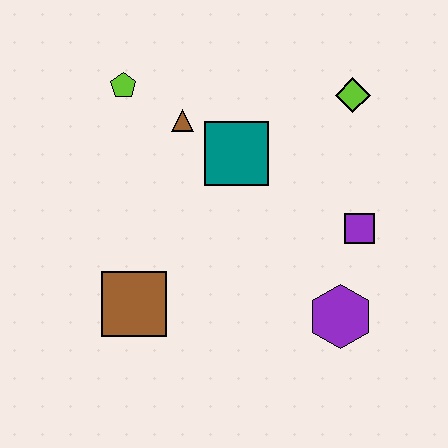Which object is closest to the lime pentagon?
The brown triangle is closest to the lime pentagon.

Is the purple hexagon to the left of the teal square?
No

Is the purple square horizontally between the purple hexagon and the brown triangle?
No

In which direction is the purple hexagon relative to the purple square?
The purple hexagon is below the purple square.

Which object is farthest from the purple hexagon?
The lime pentagon is farthest from the purple hexagon.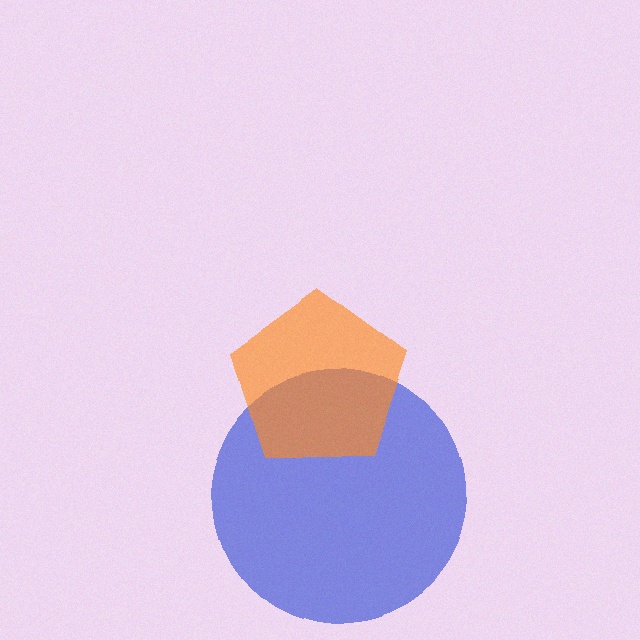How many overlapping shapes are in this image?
There are 2 overlapping shapes in the image.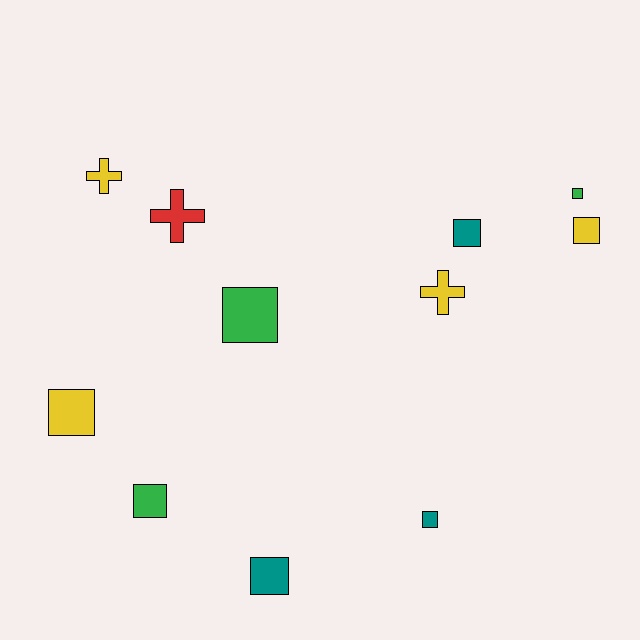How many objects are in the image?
There are 11 objects.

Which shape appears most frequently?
Square, with 8 objects.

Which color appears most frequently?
Yellow, with 4 objects.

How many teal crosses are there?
There are no teal crosses.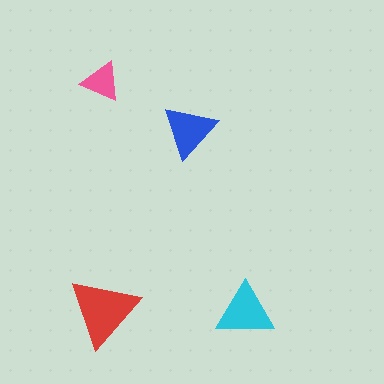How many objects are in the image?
There are 4 objects in the image.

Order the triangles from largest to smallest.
the red one, the cyan one, the blue one, the pink one.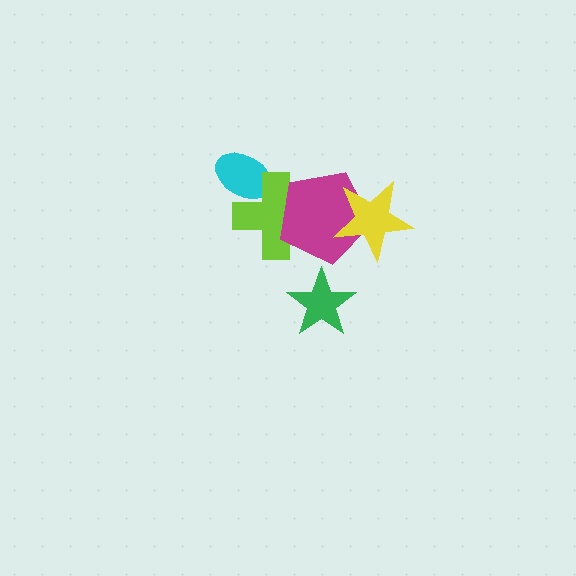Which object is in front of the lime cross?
The magenta pentagon is in front of the lime cross.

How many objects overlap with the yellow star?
1 object overlaps with the yellow star.